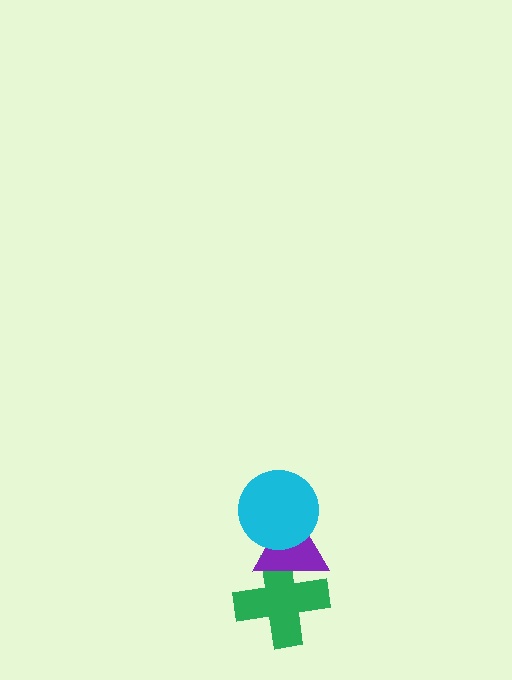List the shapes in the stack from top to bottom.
From top to bottom: the cyan circle, the purple triangle, the green cross.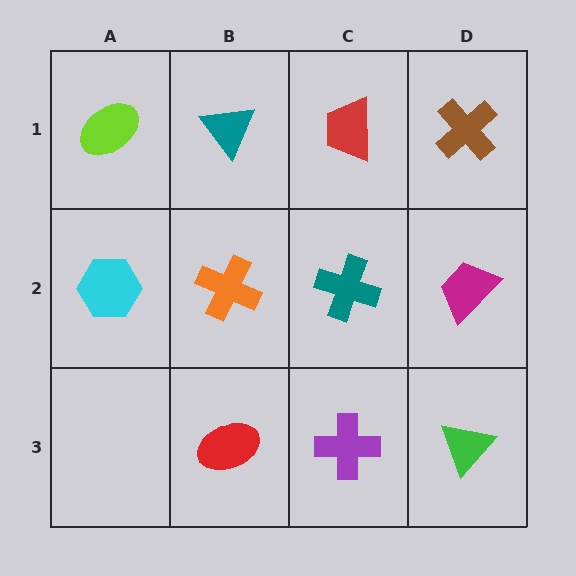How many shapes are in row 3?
3 shapes.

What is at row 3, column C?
A purple cross.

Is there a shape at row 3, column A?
No, that cell is empty.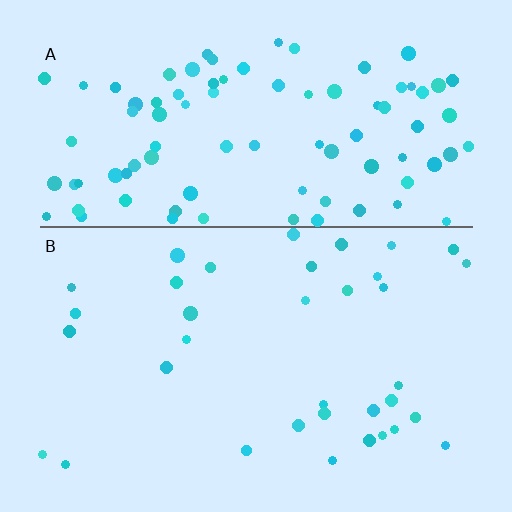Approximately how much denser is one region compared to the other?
Approximately 2.6× — region A over region B.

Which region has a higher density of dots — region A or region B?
A (the top).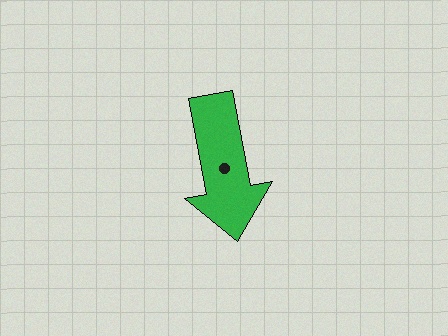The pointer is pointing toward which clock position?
Roughly 6 o'clock.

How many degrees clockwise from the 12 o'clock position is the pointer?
Approximately 169 degrees.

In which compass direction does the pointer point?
South.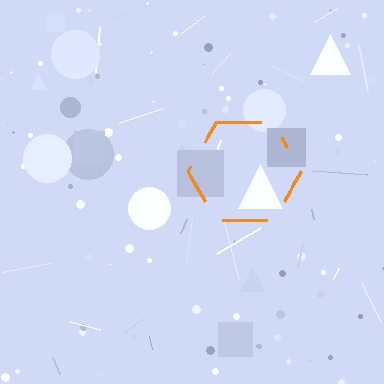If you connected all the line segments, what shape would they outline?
They would outline a hexagon.